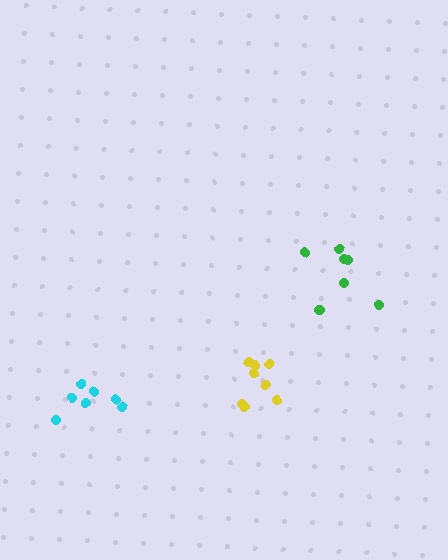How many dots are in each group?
Group 1: 7 dots, Group 2: 7 dots, Group 3: 8 dots (22 total).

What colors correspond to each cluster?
The clusters are colored: green, cyan, yellow.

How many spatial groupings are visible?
There are 3 spatial groupings.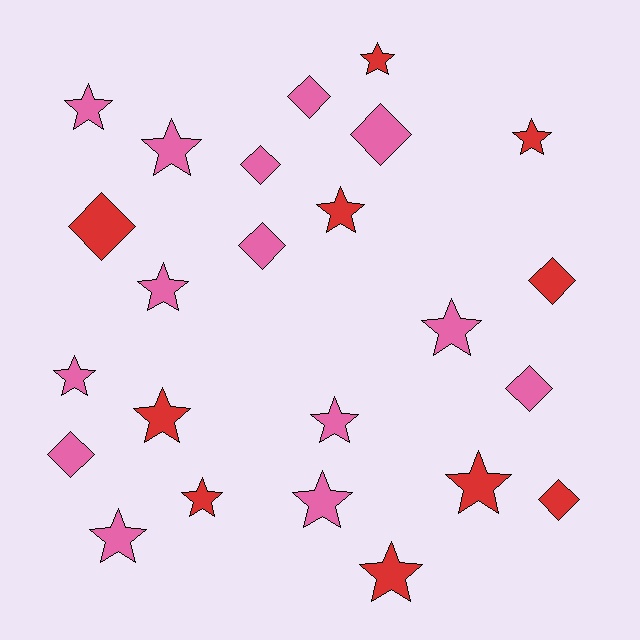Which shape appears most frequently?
Star, with 15 objects.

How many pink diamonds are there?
There are 6 pink diamonds.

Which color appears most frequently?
Pink, with 14 objects.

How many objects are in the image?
There are 24 objects.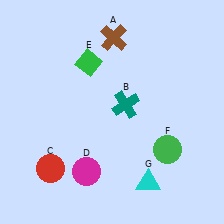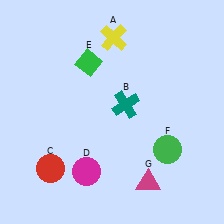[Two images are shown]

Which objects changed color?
A changed from brown to yellow. G changed from cyan to magenta.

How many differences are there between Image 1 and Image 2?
There are 2 differences between the two images.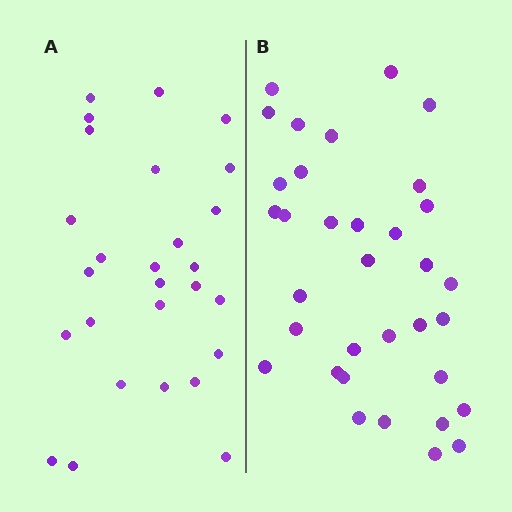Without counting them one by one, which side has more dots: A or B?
Region B (the right region) has more dots.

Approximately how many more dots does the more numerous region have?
Region B has roughly 8 or so more dots than region A.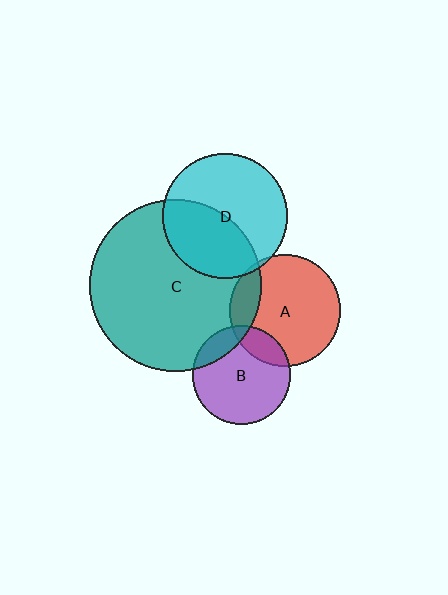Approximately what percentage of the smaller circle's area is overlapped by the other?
Approximately 15%.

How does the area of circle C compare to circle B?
Approximately 3.1 times.